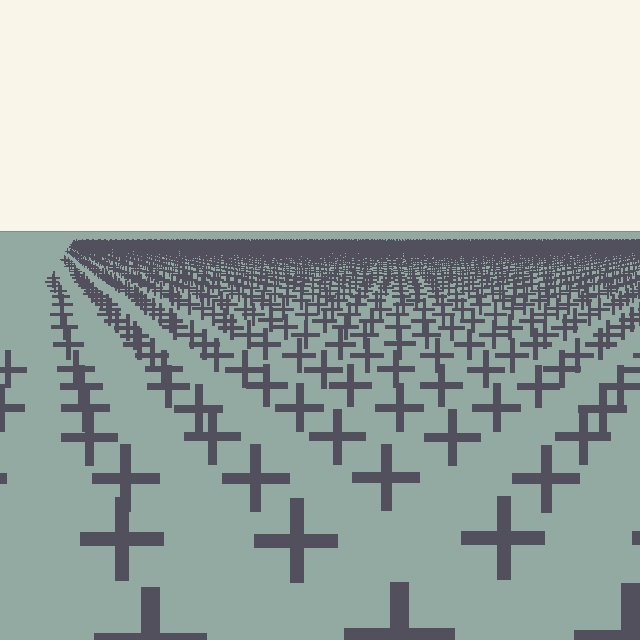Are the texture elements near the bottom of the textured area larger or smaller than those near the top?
Larger. Near the bottom, elements are closer to the viewer and appear at a bigger on-screen size.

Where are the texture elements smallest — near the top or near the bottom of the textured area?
Near the top.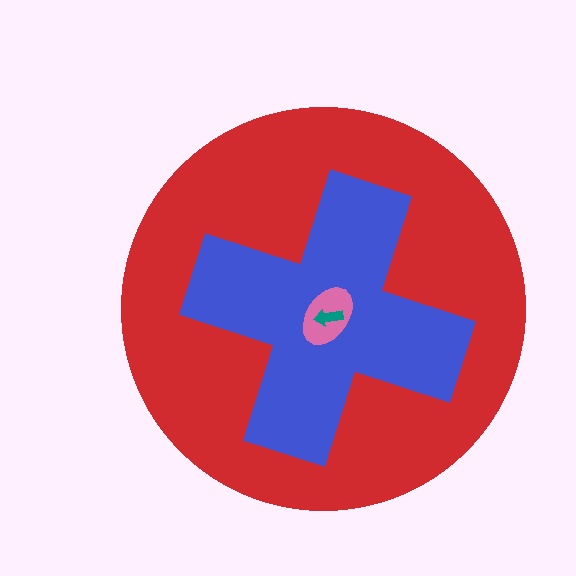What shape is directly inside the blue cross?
The pink ellipse.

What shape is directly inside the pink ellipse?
The teal arrow.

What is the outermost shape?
The red circle.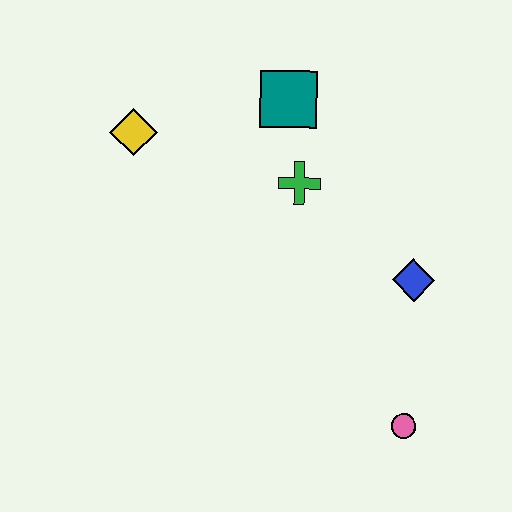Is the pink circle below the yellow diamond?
Yes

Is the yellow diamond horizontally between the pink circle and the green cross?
No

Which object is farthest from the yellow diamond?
The pink circle is farthest from the yellow diamond.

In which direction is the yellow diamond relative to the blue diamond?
The yellow diamond is to the left of the blue diamond.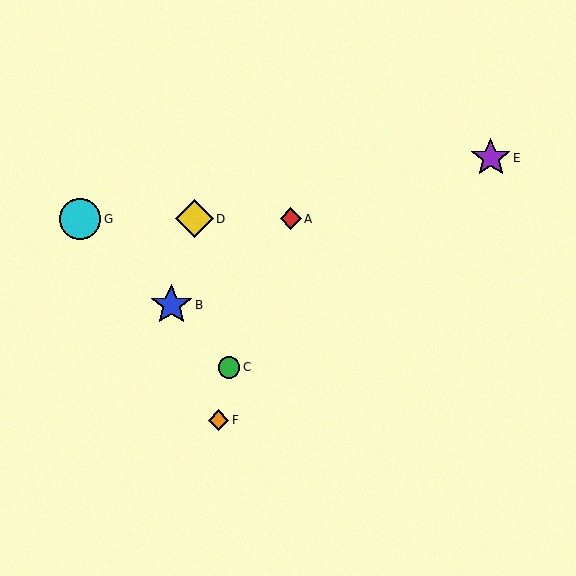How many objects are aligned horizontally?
3 objects (A, D, G) are aligned horizontally.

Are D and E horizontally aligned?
No, D is at y≈219 and E is at y≈158.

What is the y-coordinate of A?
Object A is at y≈219.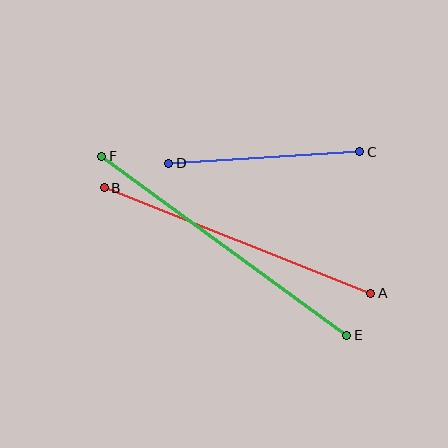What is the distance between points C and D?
The distance is approximately 191 pixels.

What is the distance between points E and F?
The distance is approximately 304 pixels.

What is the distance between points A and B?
The distance is approximately 286 pixels.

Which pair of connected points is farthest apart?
Points E and F are farthest apart.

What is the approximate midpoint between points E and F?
The midpoint is at approximately (224, 246) pixels.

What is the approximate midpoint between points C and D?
The midpoint is at approximately (264, 158) pixels.